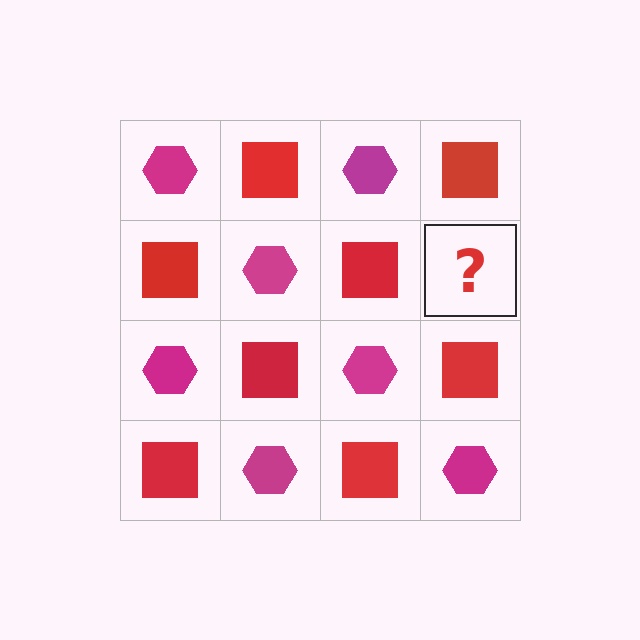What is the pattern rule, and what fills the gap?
The rule is that it alternates magenta hexagon and red square in a checkerboard pattern. The gap should be filled with a magenta hexagon.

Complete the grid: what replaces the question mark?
The question mark should be replaced with a magenta hexagon.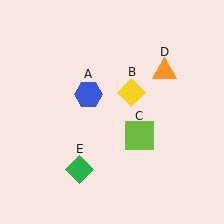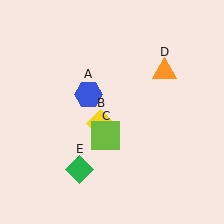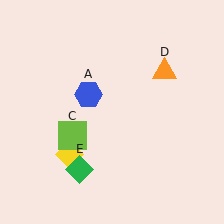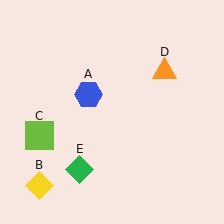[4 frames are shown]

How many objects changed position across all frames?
2 objects changed position: yellow diamond (object B), lime square (object C).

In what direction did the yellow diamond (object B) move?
The yellow diamond (object B) moved down and to the left.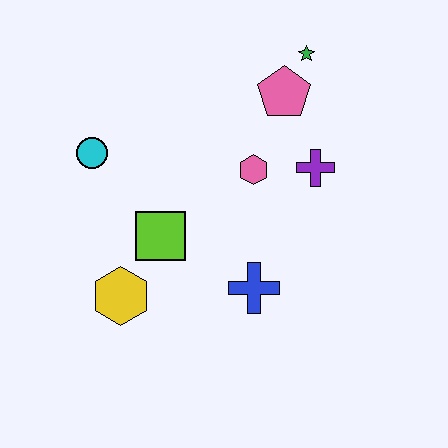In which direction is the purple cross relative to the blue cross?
The purple cross is above the blue cross.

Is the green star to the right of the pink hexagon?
Yes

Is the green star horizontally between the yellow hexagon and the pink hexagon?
No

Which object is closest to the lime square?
The yellow hexagon is closest to the lime square.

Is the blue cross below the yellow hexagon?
No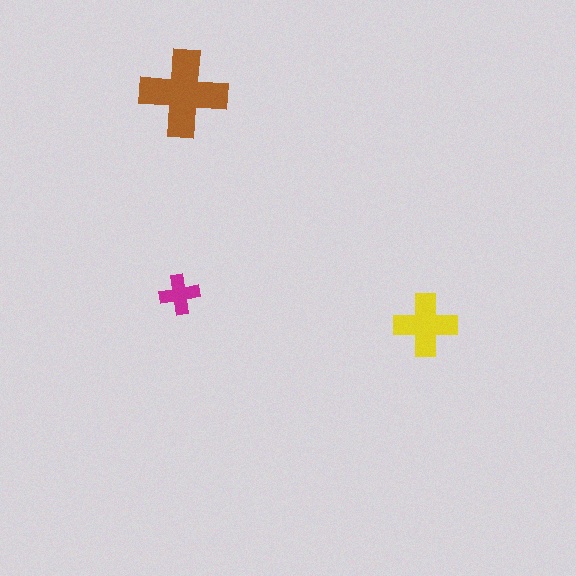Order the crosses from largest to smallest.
the brown one, the yellow one, the magenta one.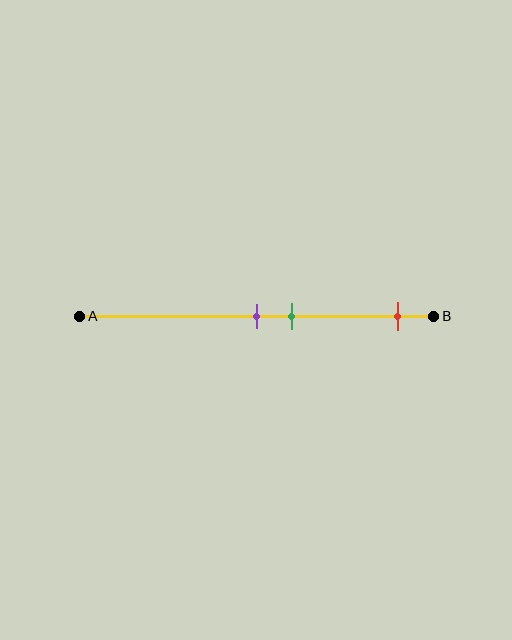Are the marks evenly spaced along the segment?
No, the marks are not evenly spaced.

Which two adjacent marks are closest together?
The purple and green marks are the closest adjacent pair.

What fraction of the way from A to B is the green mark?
The green mark is approximately 60% (0.6) of the way from A to B.